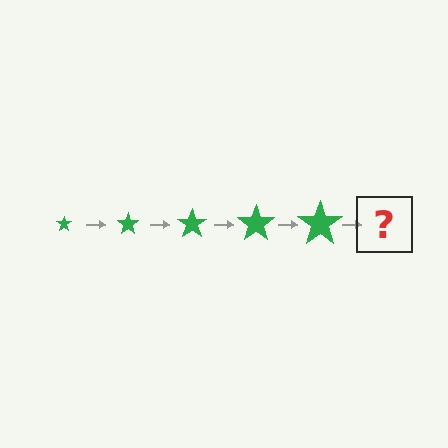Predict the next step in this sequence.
The next step is a green star, larger than the previous one.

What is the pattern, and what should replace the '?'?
The pattern is that the star gets progressively larger each step. The '?' should be a green star, larger than the previous one.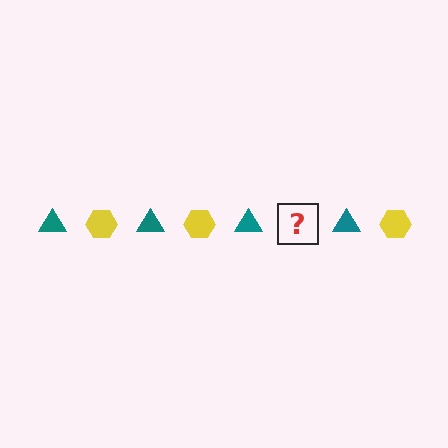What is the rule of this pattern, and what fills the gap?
The rule is that the pattern alternates between teal triangle and yellow hexagon. The gap should be filled with a yellow hexagon.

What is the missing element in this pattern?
The missing element is a yellow hexagon.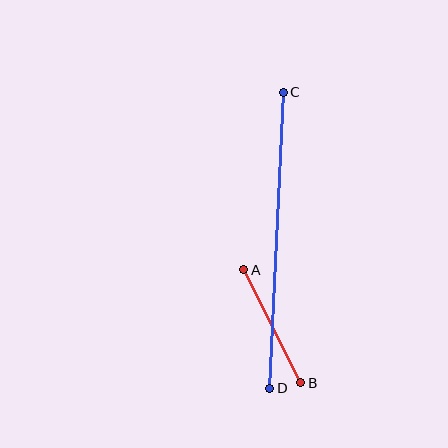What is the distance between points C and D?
The distance is approximately 296 pixels.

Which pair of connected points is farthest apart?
Points C and D are farthest apart.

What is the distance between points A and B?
The distance is approximately 127 pixels.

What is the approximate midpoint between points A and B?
The midpoint is at approximately (272, 326) pixels.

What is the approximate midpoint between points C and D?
The midpoint is at approximately (276, 240) pixels.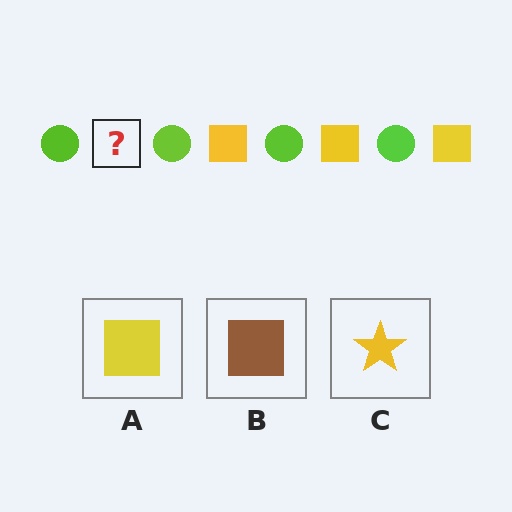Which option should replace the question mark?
Option A.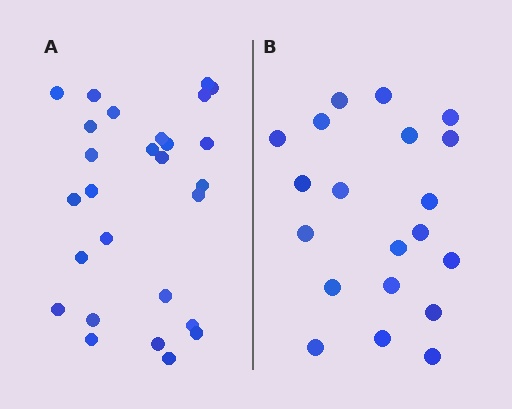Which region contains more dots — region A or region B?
Region A (the left region) has more dots.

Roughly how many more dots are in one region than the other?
Region A has roughly 8 or so more dots than region B.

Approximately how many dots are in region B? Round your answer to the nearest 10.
About 20 dots.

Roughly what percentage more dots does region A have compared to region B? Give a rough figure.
About 35% more.